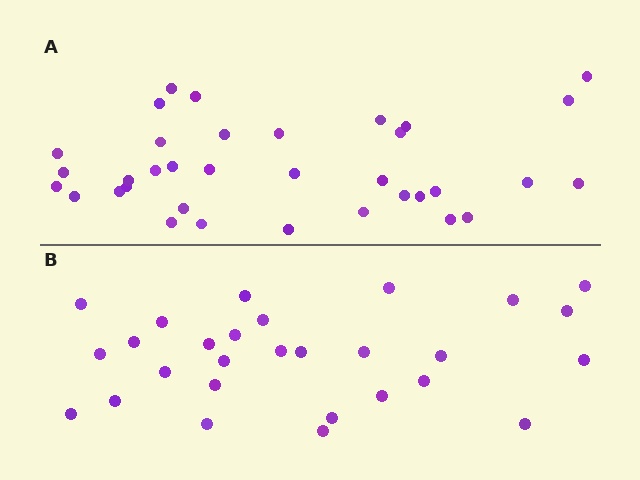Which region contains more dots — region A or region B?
Region A (the top region) has more dots.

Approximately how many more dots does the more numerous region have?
Region A has roughly 8 or so more dots than region B.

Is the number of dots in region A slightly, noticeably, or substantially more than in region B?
Region A has noticeably more, but not dramatically so. The ratio is roughly 1.2 to 1.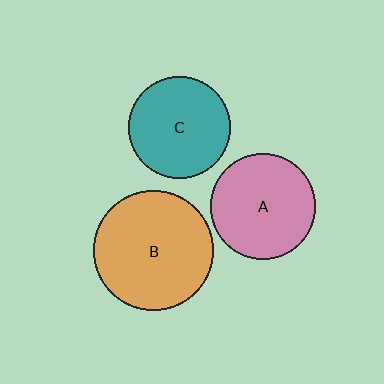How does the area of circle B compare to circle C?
Approximately 1.4 times.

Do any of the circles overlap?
No, none of the circles overlap.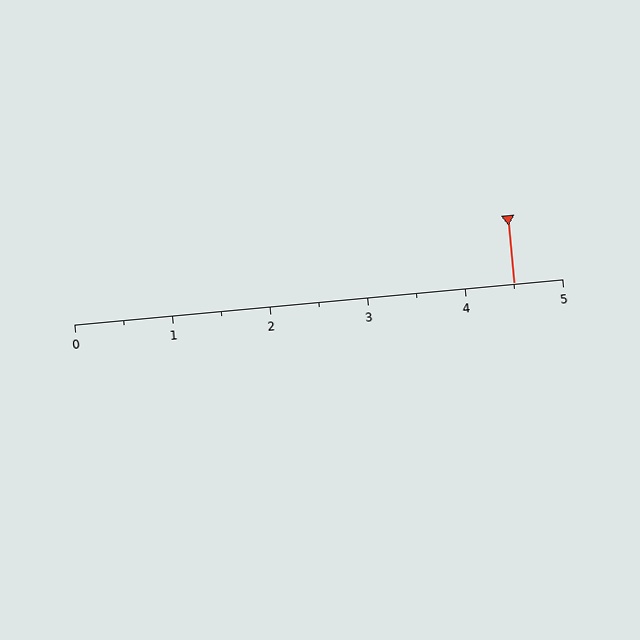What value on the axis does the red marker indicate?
The marker indicates approximately 4.5.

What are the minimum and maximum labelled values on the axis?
The axis runs from 0 to 5.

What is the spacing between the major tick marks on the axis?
The major ticks are spaced 1 apart.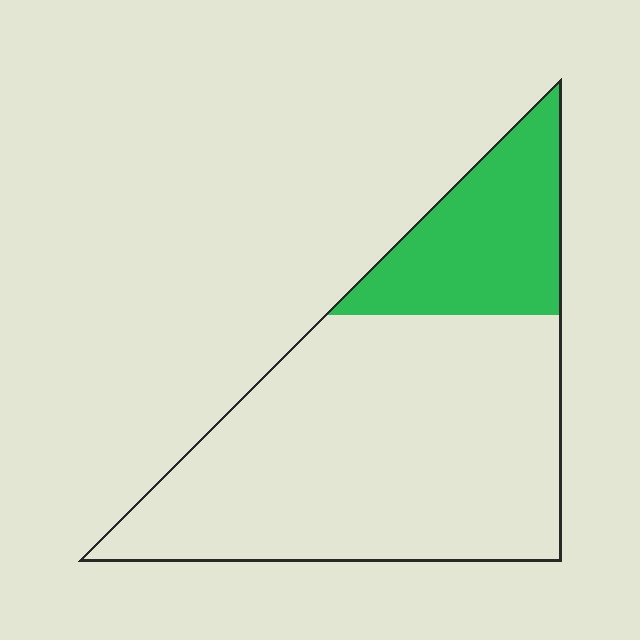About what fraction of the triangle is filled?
About one quarter (1/4).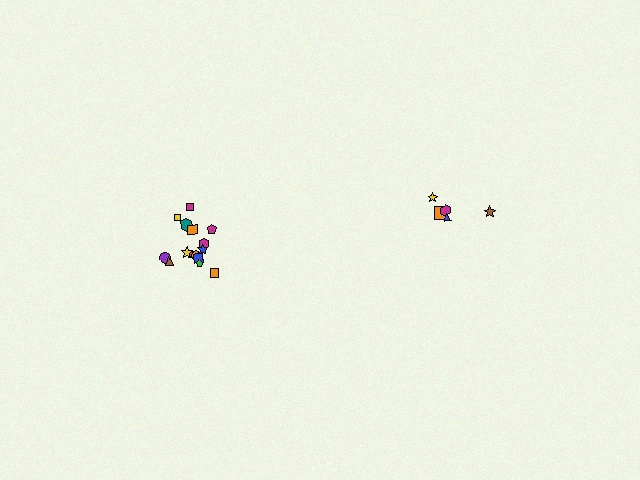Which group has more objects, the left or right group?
The left group.